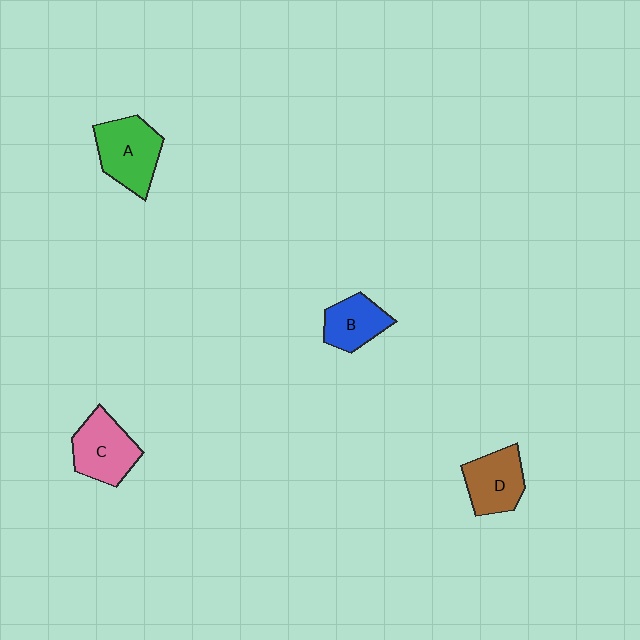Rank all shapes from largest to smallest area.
From largest to smallest: A (green), C (pink), D (brown), B (blue).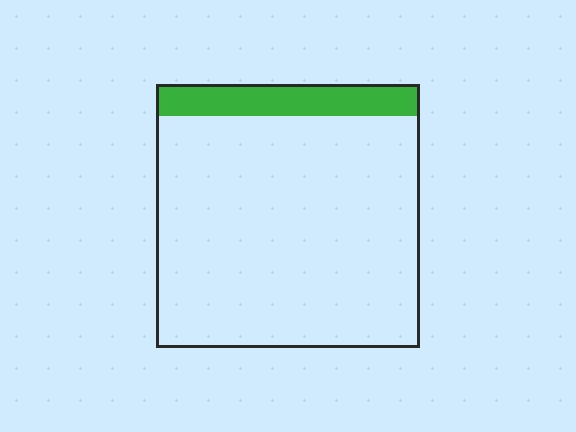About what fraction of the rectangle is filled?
About one eighth (1/8).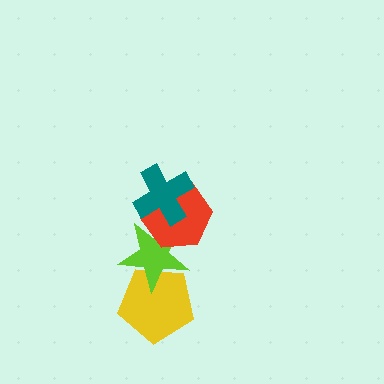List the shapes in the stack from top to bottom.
From top to bottom: the teal cross, the red hexagon, the lime star, the yellow pentagon.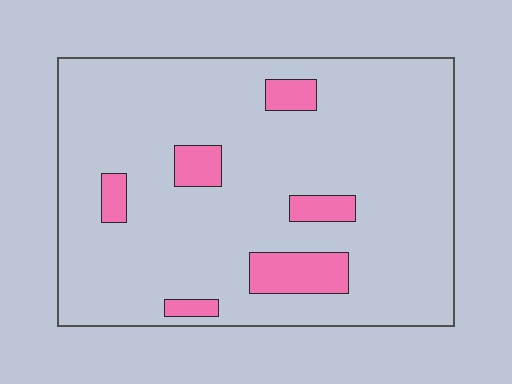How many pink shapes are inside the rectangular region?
6.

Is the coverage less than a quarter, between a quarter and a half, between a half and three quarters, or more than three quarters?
Less than a quarter.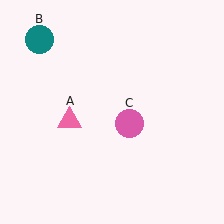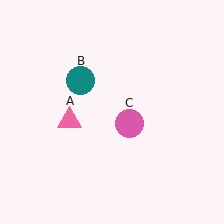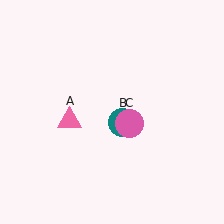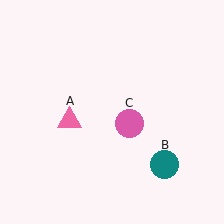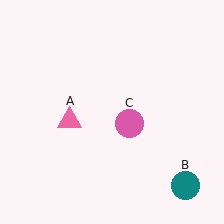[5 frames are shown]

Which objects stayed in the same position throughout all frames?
Pink triangle (object A) and pink circle (object C) remained stationary.